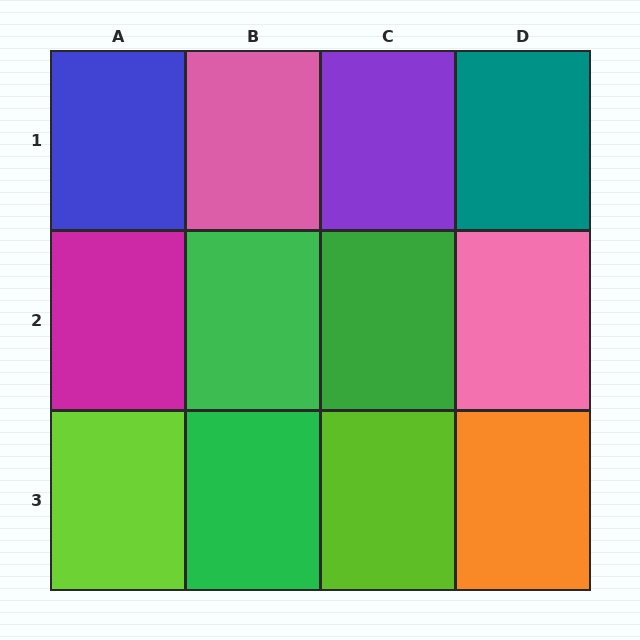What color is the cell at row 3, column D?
Orange.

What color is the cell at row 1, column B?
Pink.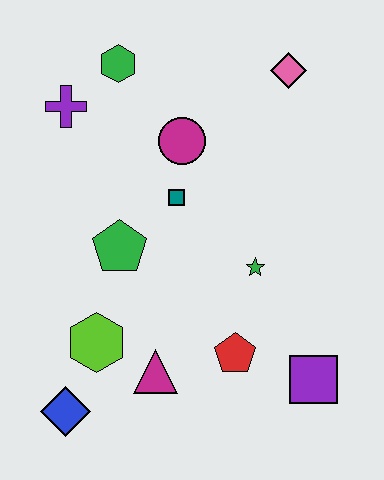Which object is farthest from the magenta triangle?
The pink diamond is farthest from the magenta triangle.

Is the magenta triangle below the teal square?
Yes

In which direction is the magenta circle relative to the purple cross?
The magenta circle is to the right of the purple cross.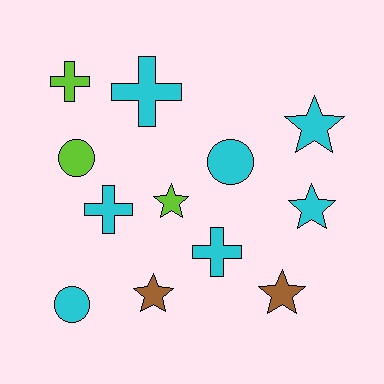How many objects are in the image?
There are 12 objects.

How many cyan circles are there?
There are 2 cyan circles.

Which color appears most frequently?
Cyan, with 7 objects.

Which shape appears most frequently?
Star, with 5 objects.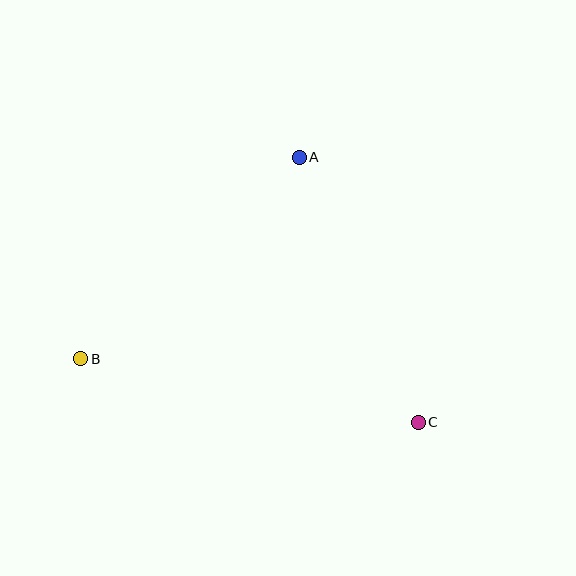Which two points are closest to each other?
Points A and C are closest to each other.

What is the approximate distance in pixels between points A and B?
The distance between A and B is approximately 297 pixels.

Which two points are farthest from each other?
Points B and C are farthest from each other.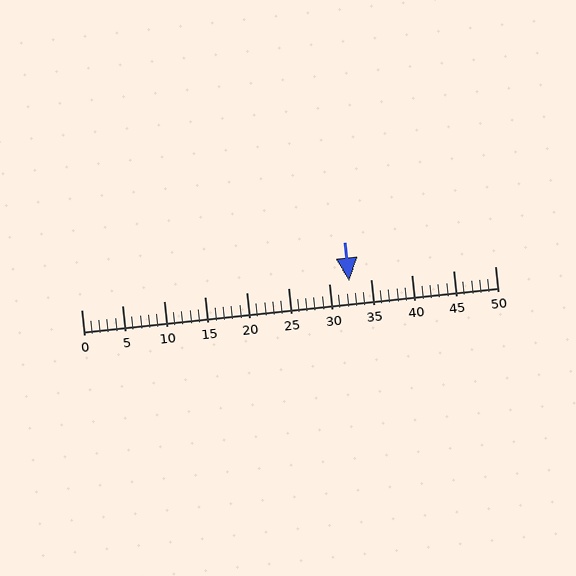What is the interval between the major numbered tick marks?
The major tick marks are spaced 5 units apart.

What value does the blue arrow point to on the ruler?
The blue arrow points to approximately 32.